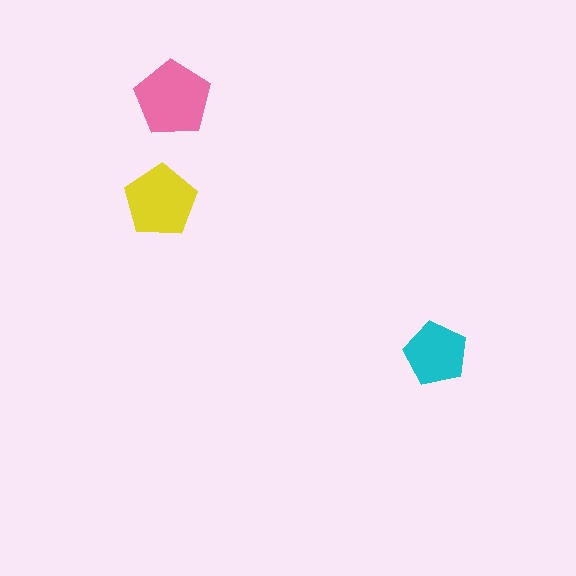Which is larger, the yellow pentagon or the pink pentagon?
The pink one.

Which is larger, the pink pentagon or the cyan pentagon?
The pink one.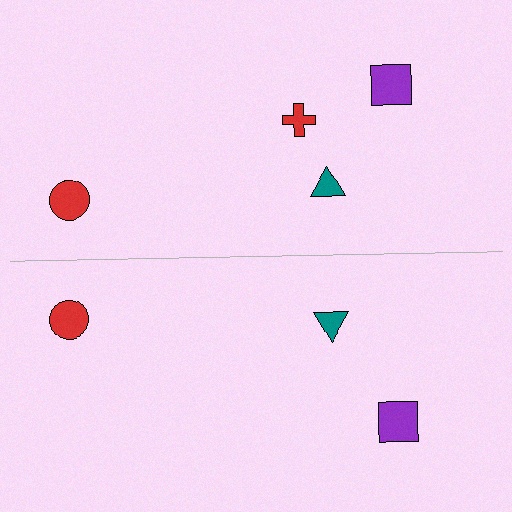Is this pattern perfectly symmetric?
No, the pattern is not perfectly symmetric. A red cross is missing from the bottom side.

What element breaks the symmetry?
A red cross is missing from the bottom side.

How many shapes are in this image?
There are 7 shapes in this image.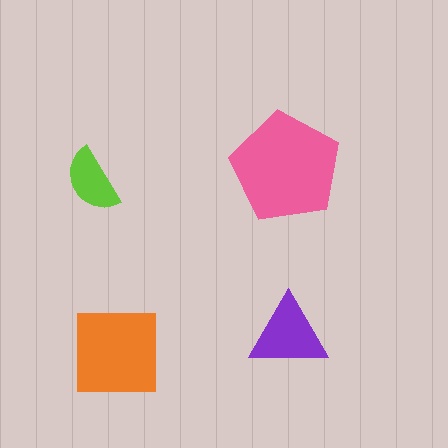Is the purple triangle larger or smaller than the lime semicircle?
Larger.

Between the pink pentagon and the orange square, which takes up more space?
The pink pentagon.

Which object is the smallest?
The lime semicircle.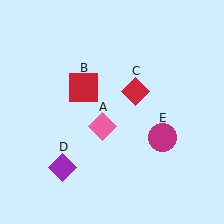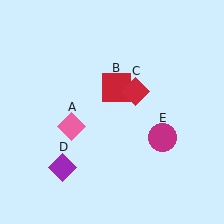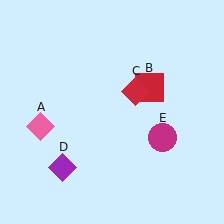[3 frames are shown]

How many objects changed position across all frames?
2 objects changed position: pink diamond (object A), red square (object B).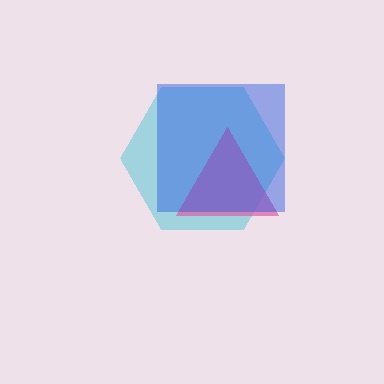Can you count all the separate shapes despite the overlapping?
Yes, there are 3 separate shapes.